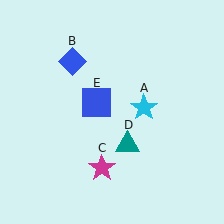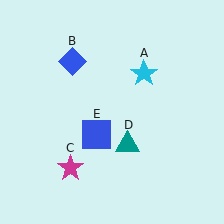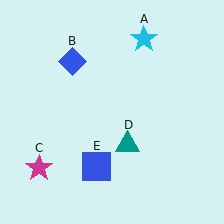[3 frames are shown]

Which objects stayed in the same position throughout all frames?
Blue diamond (object B) and teal triangle (object D) remained stationary.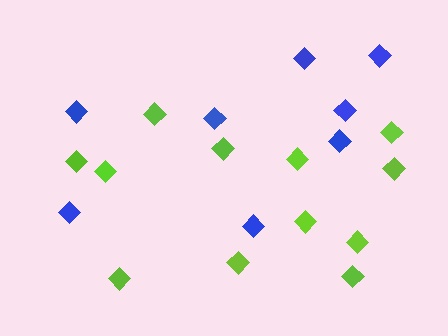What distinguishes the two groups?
There are 2 groups: one group of lime diamonds (12) and one group of blue diamonds (8).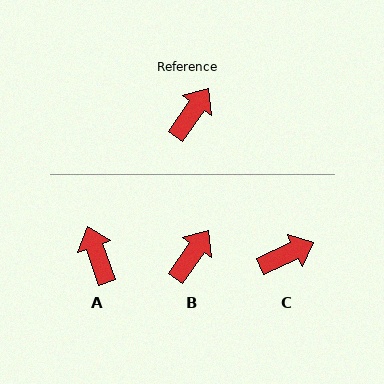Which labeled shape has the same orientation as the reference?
B.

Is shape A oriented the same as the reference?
No, it is off by about 54 degrees.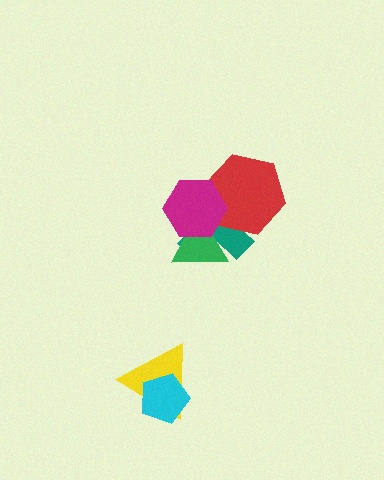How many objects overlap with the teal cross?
3 objects overlap with the teal cross.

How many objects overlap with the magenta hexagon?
3 objects overlap with the magenta hexagon.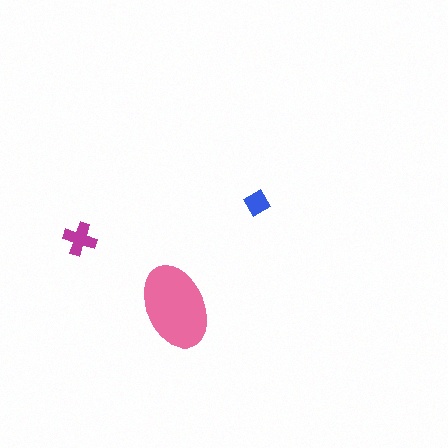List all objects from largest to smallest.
The pink ellipse, the magenta cross, the blue diamond.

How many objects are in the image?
There are 3 objects in the image.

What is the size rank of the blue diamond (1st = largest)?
3rd.